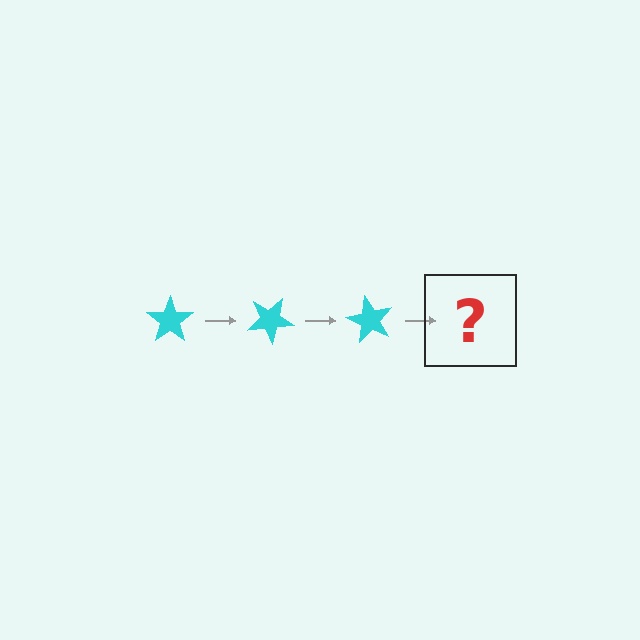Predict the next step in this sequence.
The next step is a cyan star rotated 90 degrees.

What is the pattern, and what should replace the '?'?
The pattern is that the star rotates 30 degrees each step. The '?' should be a cyan star rotated 90 degrees.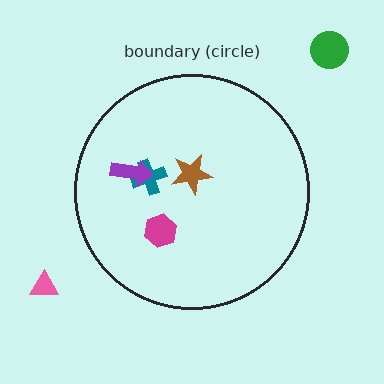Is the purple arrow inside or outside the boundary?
Inside.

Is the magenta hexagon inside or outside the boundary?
Inside.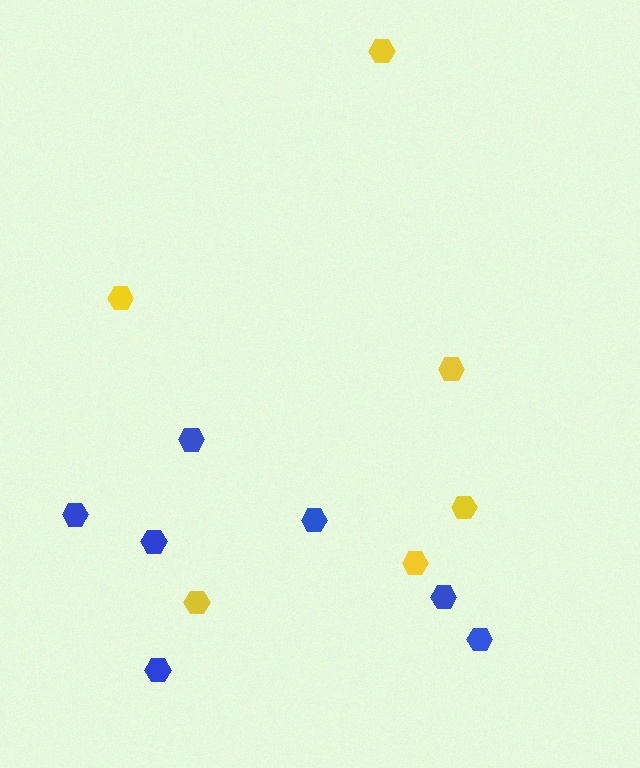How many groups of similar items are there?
There are 2 groups: one group of blue hexagons (7) and one group of yellow hexagons (6).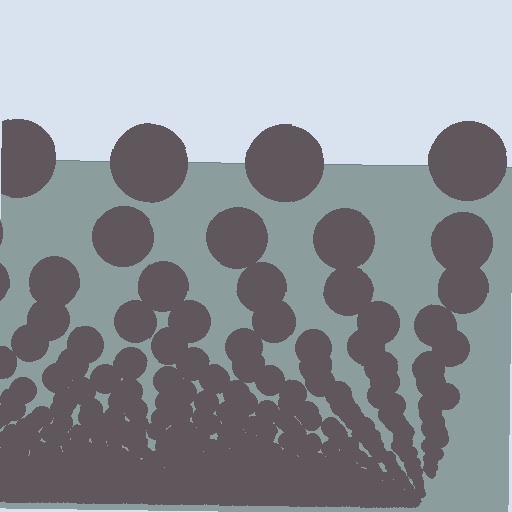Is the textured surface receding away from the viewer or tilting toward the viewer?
The surface appears to tilt toward the viewer. Texture elements get larger and sparser toward the top.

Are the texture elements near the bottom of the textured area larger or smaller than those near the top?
Smaller. The gradient is inverted — elements near the bottom are smaller and denser.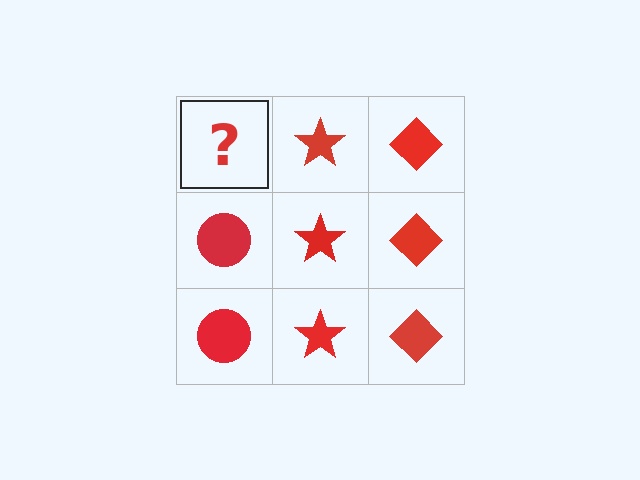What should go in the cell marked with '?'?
The missing cell should contain a red circle.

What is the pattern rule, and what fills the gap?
The rule is that each column has a consistent shape. The gap should be filled with a red circle.